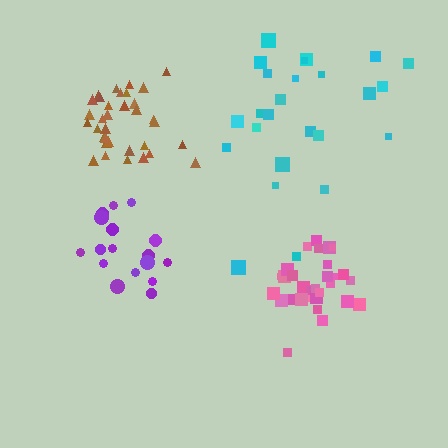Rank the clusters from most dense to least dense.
pink, brown, purple, cyan.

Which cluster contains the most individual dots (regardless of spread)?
Brown (34).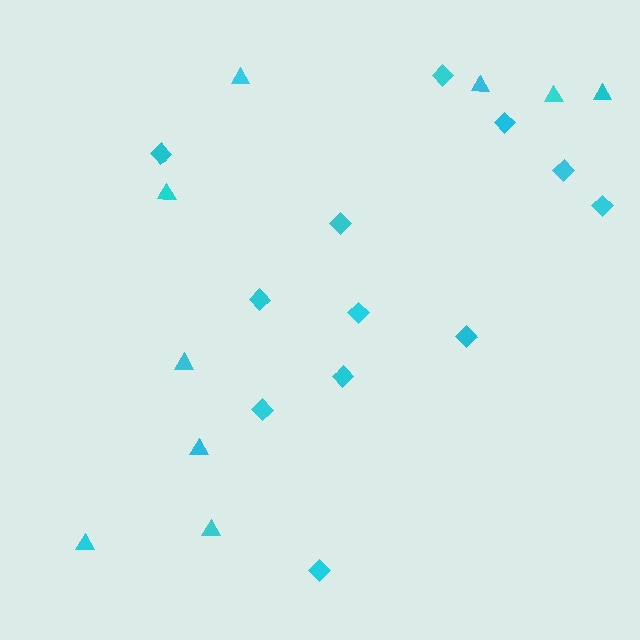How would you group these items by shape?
There are 2 groups: one group of triangles (9) and one group of diamonds (12).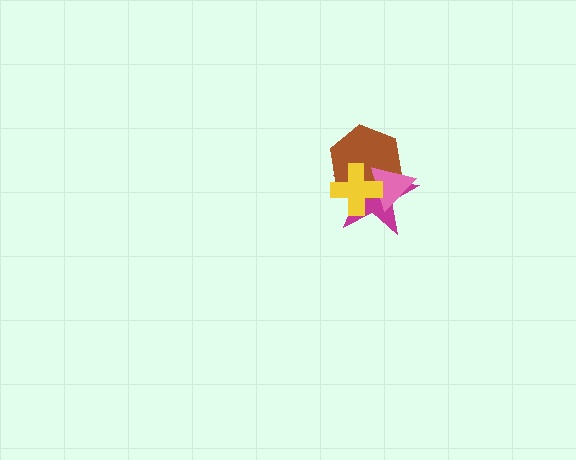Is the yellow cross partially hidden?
No, no other shape covers it.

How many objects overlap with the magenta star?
3 objects overlap with the magenta star.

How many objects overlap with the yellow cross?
3 objects overlap with the yellow cross.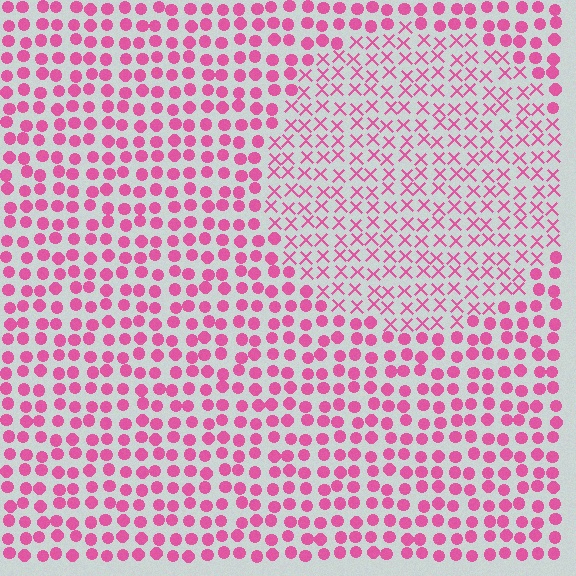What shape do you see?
I see a circle.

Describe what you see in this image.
The image is filled with small pink elements arranged in a uniform grid. A circle-shaped region contains X marks, while the surrounding area contains circles. The boundary is defined purely by the change in element shape.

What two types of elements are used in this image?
The image uses X marks inside the circle region and circles outside it.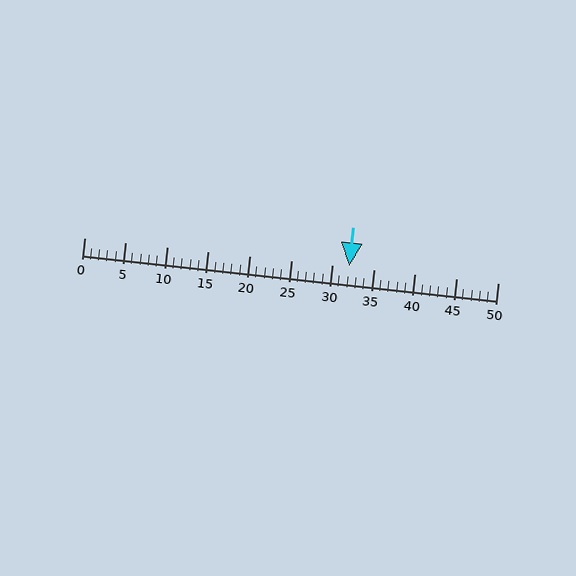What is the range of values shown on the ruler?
The ruler shows values from 0 to 50.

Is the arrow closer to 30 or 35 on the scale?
The arrow is closer to 30.